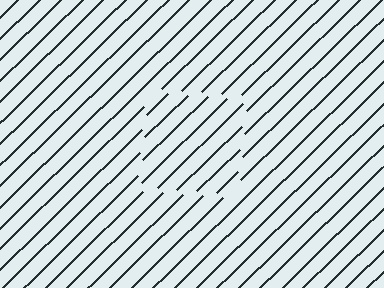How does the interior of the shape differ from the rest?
The interior of the shape contains the same grating, shifted by half a period — the contour is defined by the phase discontinuity where line-ends from the inner and outer gratings abut.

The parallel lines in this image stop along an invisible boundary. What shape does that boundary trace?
An illusory square. The interior of the shape contains the same grating, shifted by half a period — the contour is defined by the phase discontinuity where line-ends from the inner and outer gratings abut.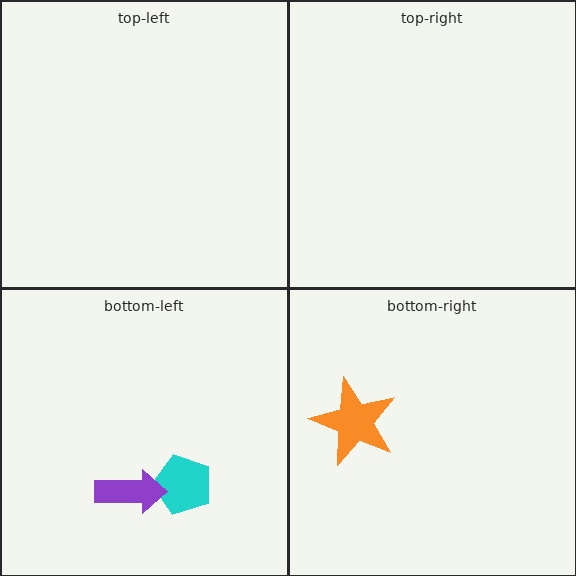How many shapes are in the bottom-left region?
2.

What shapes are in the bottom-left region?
The cyan pentagon, the purple arrow.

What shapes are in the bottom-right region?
The orange star.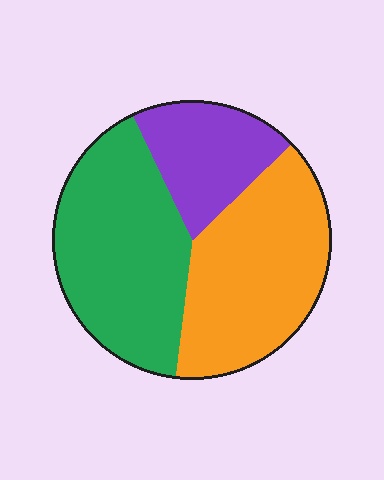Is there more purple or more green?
Green.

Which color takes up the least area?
Purple, at roughly 20%.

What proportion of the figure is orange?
Orange covers around 40% of the figure.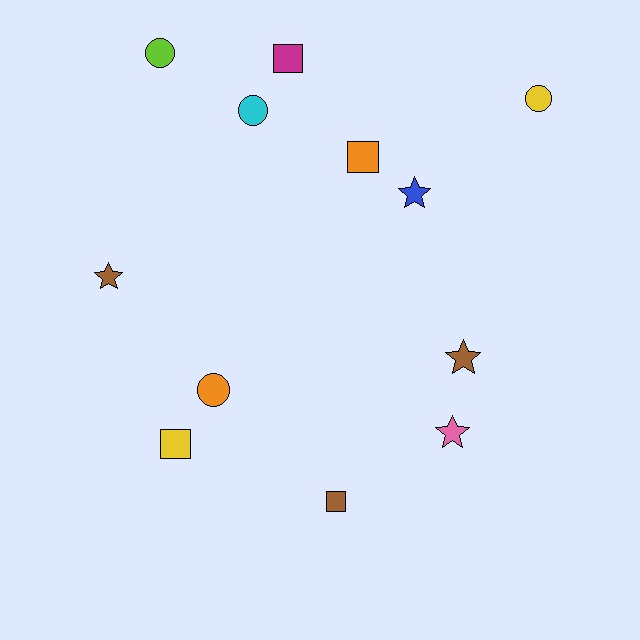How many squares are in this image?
There are 4 squares.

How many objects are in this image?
There are 12 objects.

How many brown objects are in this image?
There are 3 brown objects.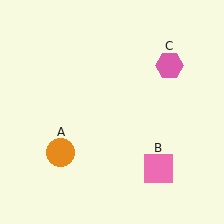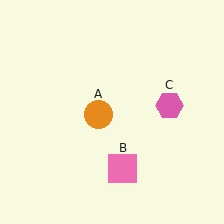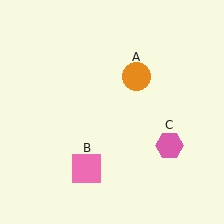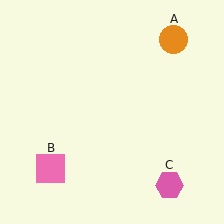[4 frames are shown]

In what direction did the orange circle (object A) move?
The orange circle (object A) moved up and to the right.